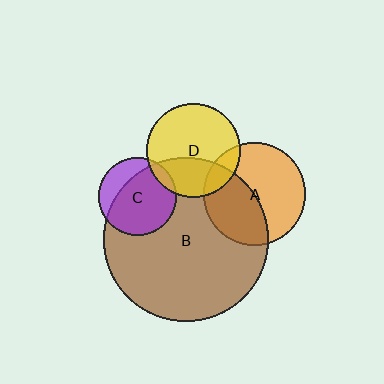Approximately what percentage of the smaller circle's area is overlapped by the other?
Approximately 75%.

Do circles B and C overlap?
Yes.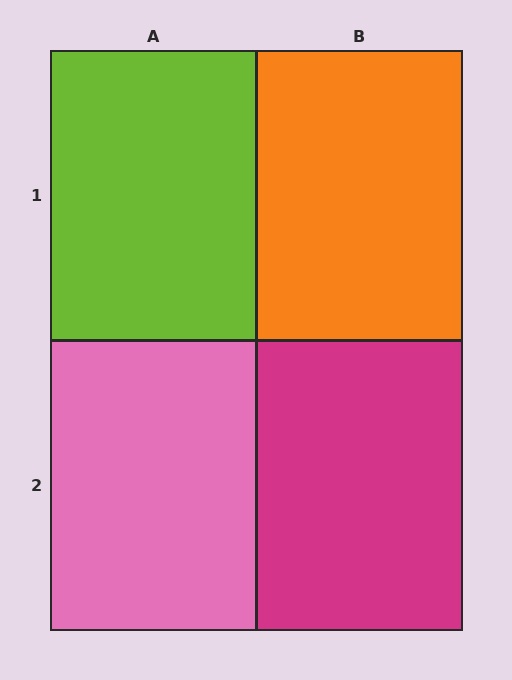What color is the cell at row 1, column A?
Lime.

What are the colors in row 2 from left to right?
Pink, magenta.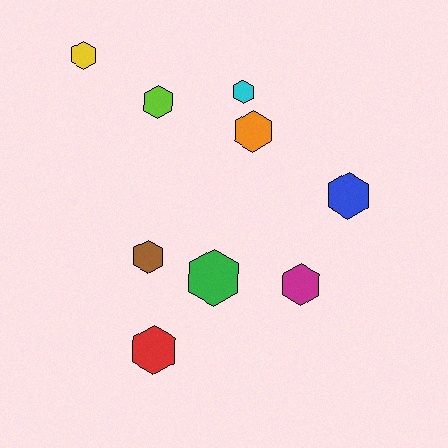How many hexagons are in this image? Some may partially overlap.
There are 9 hexagons.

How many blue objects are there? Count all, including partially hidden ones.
There is 1 blue object.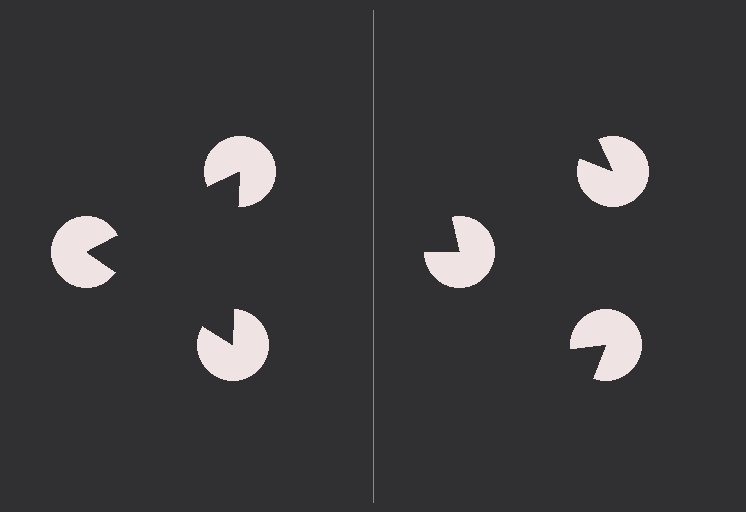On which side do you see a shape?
An illusory triangle appears on the left side. On the right side the wedge cuts are rotated, so no coherent shape forms.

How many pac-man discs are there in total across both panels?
6 — 3 on each side.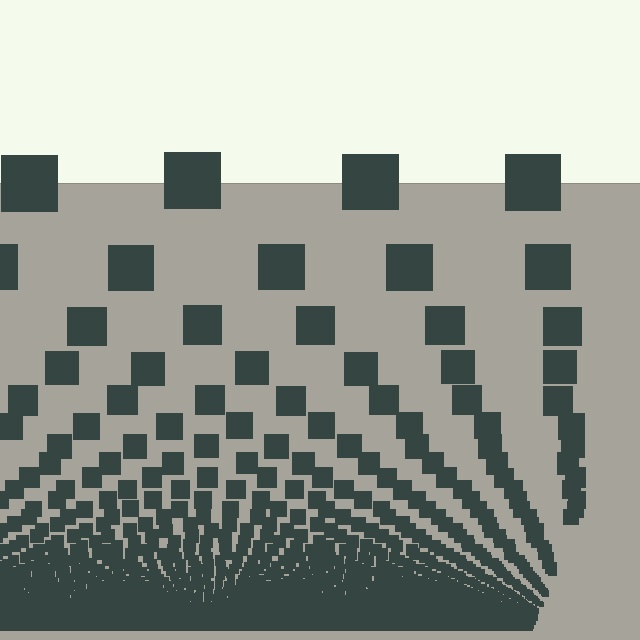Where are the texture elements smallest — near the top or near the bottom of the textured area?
Near the bottom.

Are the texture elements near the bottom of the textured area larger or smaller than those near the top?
Smaller. The gradient is inverted — elements near the bottom are smaller and denser.